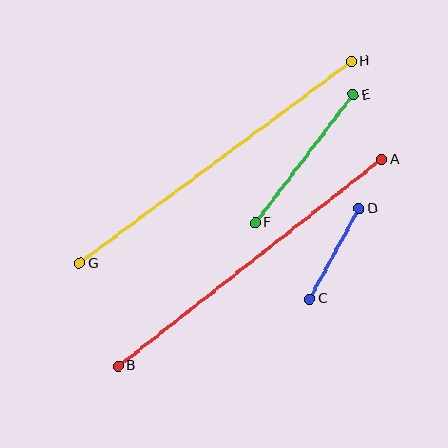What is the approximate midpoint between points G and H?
The midpoint is at approximately (215, 163) pixels.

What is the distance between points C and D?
The distance is approximately 103 pixels.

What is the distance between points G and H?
The distance is approximately 338 pixels.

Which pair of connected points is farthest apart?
Points G and H are farthest apart.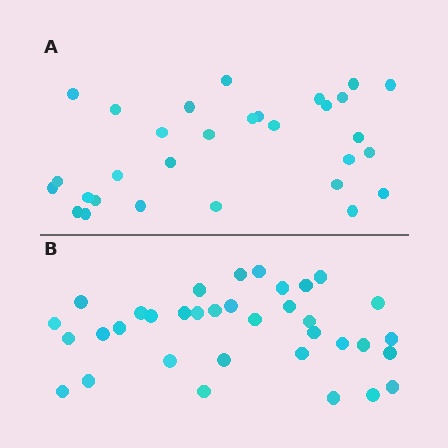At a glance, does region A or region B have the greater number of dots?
Region B (the bottom region) has more dots.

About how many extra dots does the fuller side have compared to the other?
Region B has about 5 more dots than region A.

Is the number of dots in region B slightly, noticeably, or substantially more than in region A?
Region B has only slightly more — the two regions are fairly close. The ratio is roughly 1.2 to 1.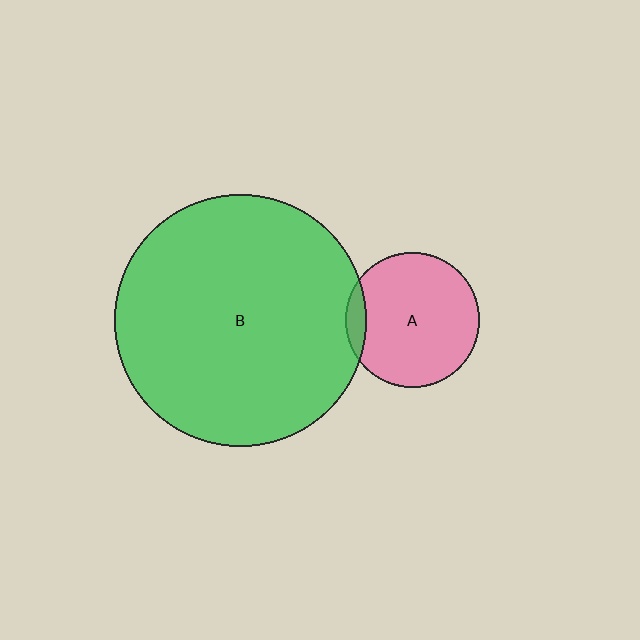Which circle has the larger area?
Circle B (green).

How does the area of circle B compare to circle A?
Approximately 3.5 times.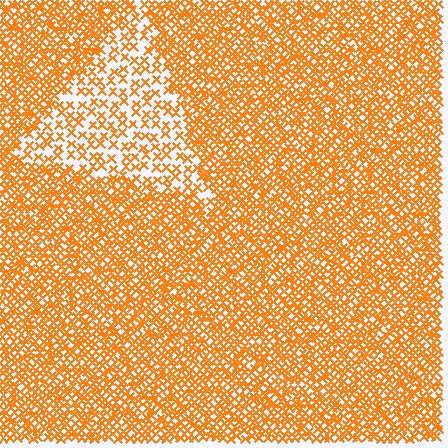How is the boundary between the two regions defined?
The boundary is defined by a change in element density (approximately 2.3x ratio). All elements are the same color, size, and shape.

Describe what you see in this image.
The image contains small orange elements arranged at two different densities. A triangle-shaped region is visible where the elements are less densely packed than the surrounding area.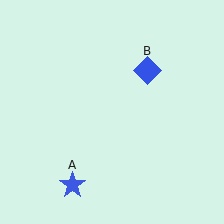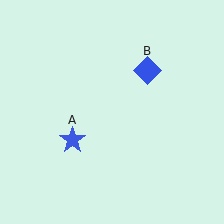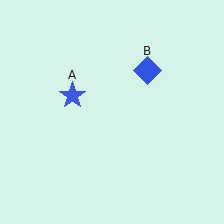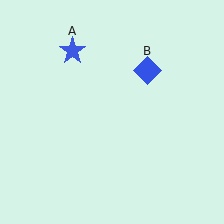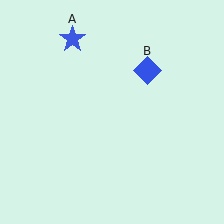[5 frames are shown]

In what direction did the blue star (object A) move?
The blue star (object A) moved up.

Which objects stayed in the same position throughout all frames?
Blue diamond (object B) remained stationary.